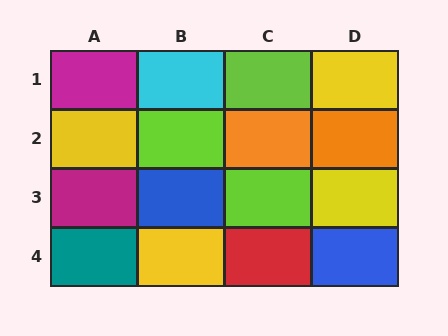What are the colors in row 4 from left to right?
Teal, yellow, red, blue.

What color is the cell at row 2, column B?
Lime.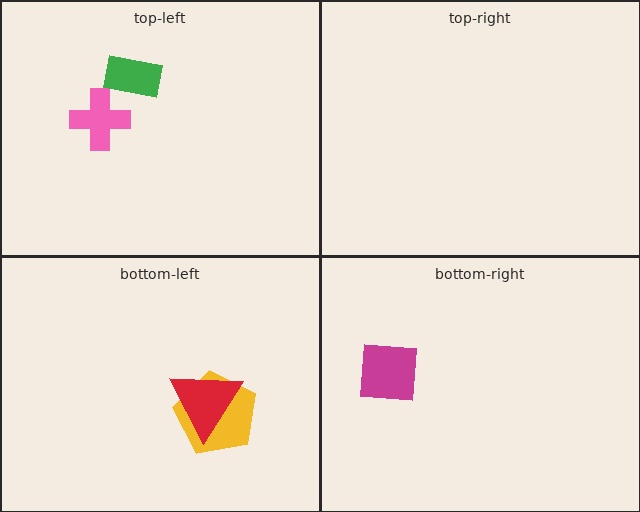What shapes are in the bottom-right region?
The magenta square.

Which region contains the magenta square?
The bottom-right region.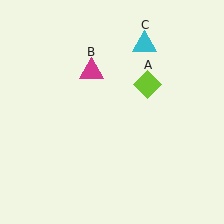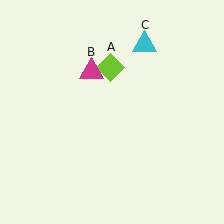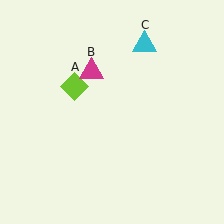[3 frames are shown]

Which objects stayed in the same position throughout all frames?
Magenta triangle (object B) and cyan triangle (object C) remained stationary.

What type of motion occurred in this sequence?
The lime diamond (object A) rotated counterclockwise around the center of the scene.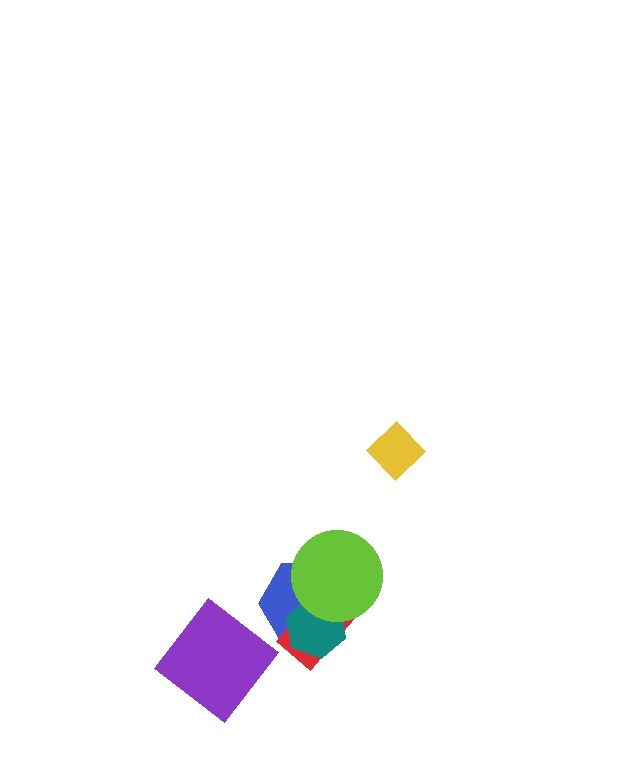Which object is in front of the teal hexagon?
The lime circle is in front of the teal hexagon.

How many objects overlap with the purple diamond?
0 objects overlap with the purple diamond.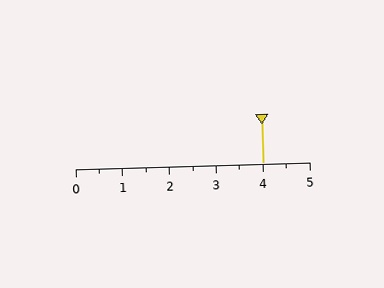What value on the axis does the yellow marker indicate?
The marker indicates approximately 4.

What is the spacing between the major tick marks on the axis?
The major ticks are spaced 1 apart.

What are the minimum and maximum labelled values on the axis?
The axis runs from 0 to 5.